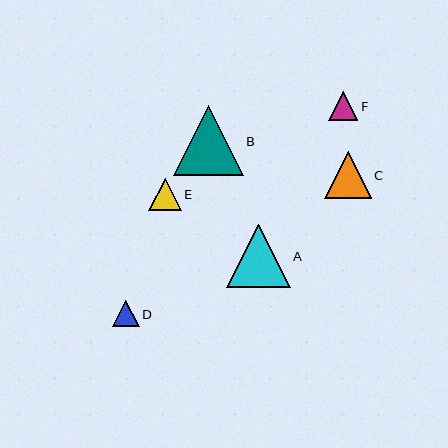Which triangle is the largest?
Triangle B is the largest with a size of approximately 70 pixels.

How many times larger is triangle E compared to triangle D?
Triangle E is approximately 1.2 times the size of triangle D.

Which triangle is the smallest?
Triangle D is the smallest with a size of approximately 27 pixels.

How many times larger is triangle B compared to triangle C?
Triangle B is approximately 1.5 times the size of triangle C.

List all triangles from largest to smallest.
From largest to smallest: B, A, C, E, F, D.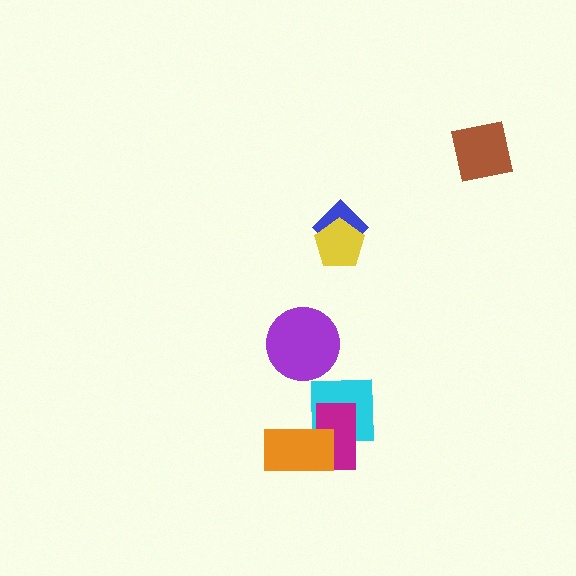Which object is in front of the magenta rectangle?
The orange rectangle is in front of the magenta rectangle.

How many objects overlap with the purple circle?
0 objects overlap with the purple circle.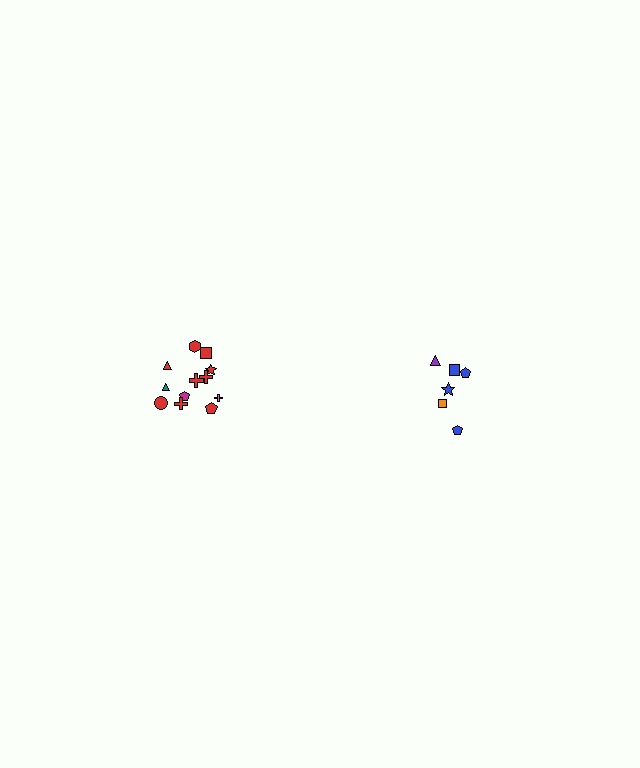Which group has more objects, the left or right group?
The left group.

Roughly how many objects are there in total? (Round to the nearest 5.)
Roughly 20 objects in total.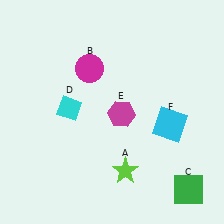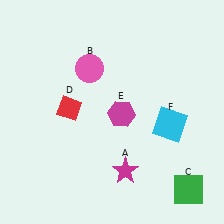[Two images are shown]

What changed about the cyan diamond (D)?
In Image 1, D is cyan. In Image 2, it changed to red.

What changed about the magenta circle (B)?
In Image 1, B is magenta. In Image 2, it changed to pink.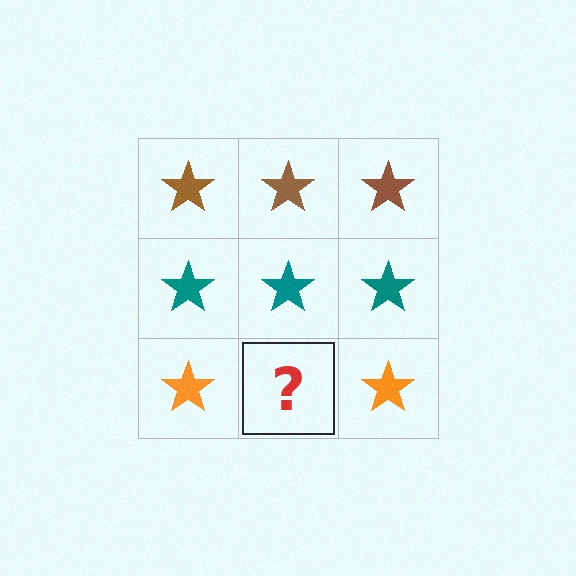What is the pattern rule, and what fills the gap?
The rule is that each row has a consistent color. The gap should be filled with an orange star.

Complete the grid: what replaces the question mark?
The question mark should be replaced with an orange star.